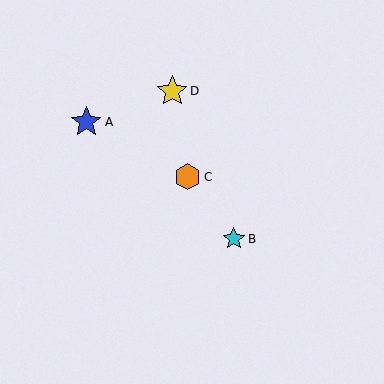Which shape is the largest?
The blue star (labeled A) is the largest.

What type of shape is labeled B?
Shape B is a cyan star.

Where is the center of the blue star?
The center of the blue star is at (86, 122).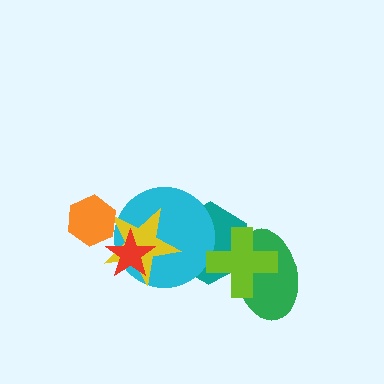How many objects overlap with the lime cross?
2 objects overlap with the lime cross.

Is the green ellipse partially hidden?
Yes, it is partially covered by another shape.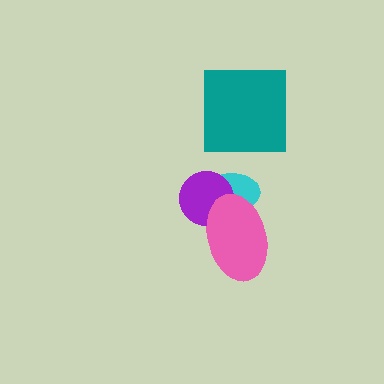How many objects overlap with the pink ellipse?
2 objects overlap with the pink ellipse.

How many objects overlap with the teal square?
0 objects overlap with the teal square.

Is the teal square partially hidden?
No, no other shape covers it.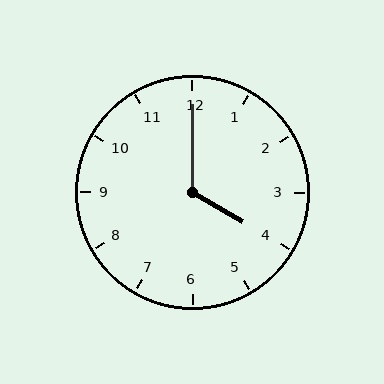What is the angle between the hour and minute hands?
Approximately 120 degrees.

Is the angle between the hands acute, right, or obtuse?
It is obtuse.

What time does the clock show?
4:00.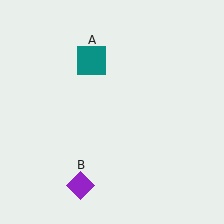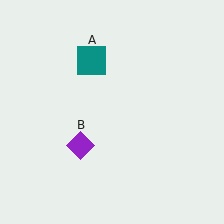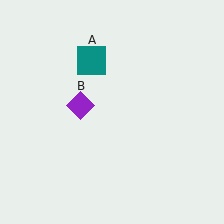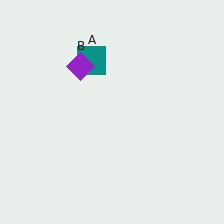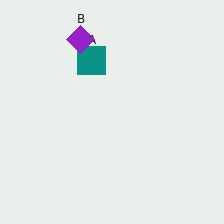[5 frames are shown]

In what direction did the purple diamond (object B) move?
The purple diamond (object B) moved up.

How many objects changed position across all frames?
1 object changed position: purple diamond (object B).